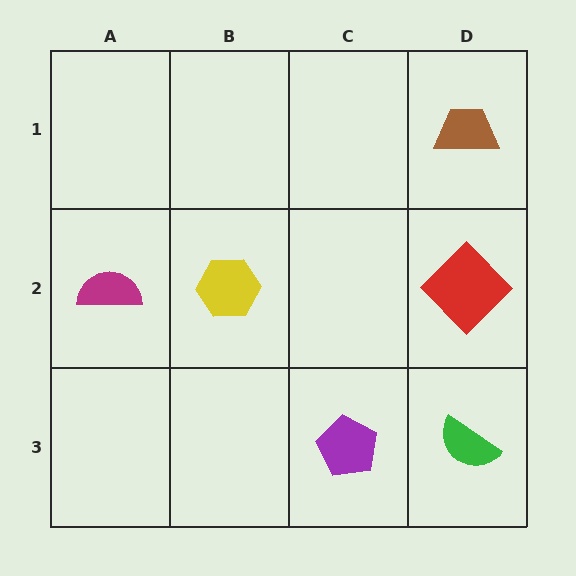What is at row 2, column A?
A magenta semicircle.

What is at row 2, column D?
A red diamond.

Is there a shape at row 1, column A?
No, that cell is empty.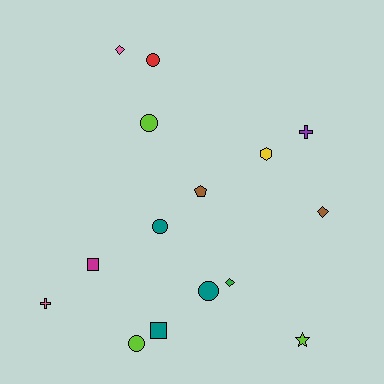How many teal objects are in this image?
There are 3 teal objects.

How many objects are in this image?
There are 15 objects.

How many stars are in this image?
There is 1 star.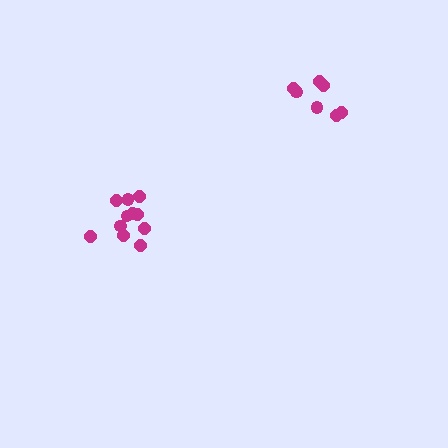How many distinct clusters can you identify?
There are 2 distinct clusters.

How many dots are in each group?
Group 1: 11 dots, Group 2: 7 dots (18 total).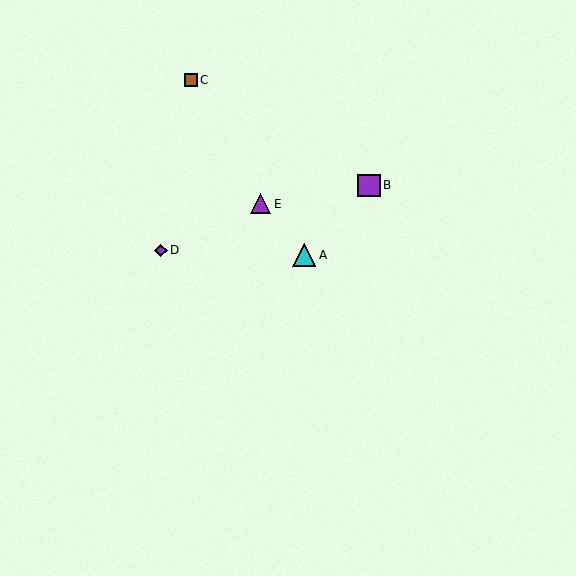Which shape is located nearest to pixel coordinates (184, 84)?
The brown square (labeled C) at (191, 80) is nearest to that location.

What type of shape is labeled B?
Shape B is a purple square.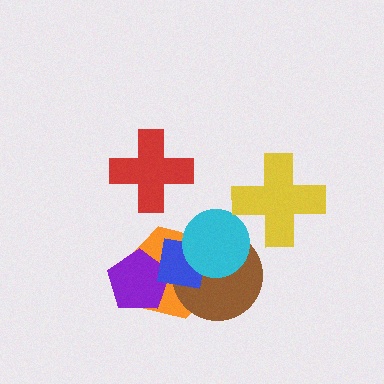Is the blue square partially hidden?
Yes, it is partially covered by another shape.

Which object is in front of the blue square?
The cyan circle is in front of the blue square.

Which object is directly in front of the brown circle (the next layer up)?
The blue square is directly in front of the brown circle.